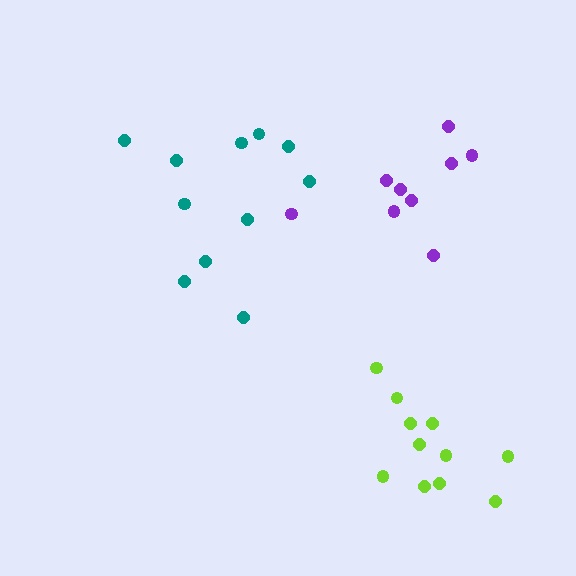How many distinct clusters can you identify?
There are 3 distinct clusters.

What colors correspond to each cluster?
The clusters are colored: lime, teal, purple.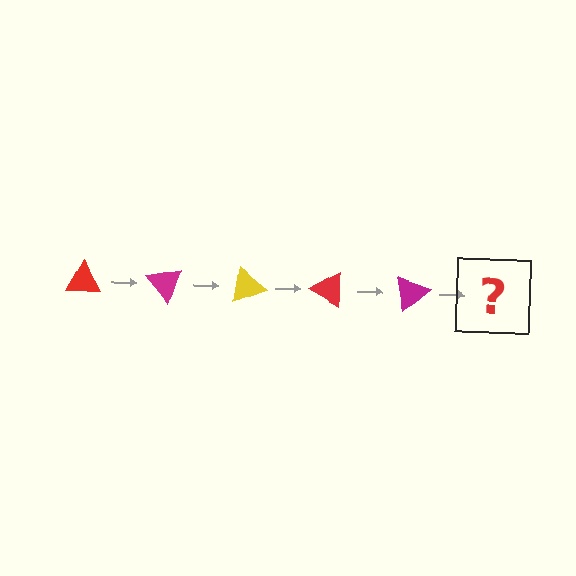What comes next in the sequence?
The next element should be a yellow triangle, rotated 250 degrees from the start.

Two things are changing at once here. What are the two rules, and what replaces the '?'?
The two rules are that it rotates 50 degrees each step and the color cycles through red, magenta, and yellow. The '?' should be a yellow triangle, rotated 250 degrees from the start.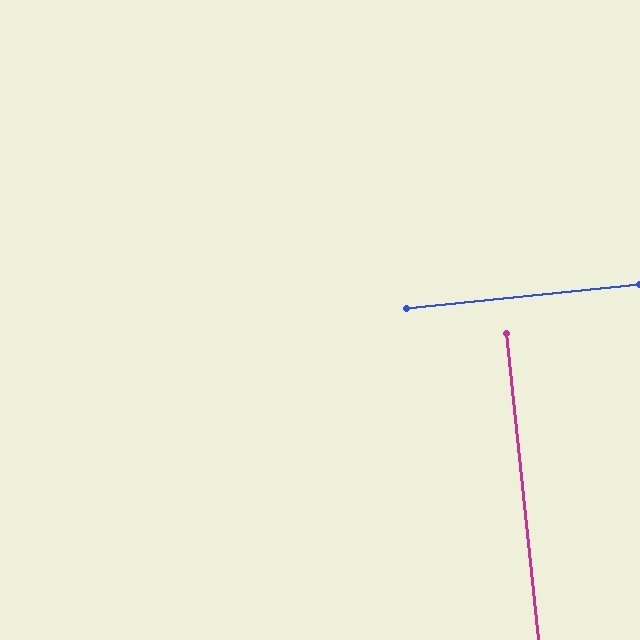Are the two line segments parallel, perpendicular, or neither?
Perpendicular — they meet at approximately 90°.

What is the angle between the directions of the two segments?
Approximately 90 degrees.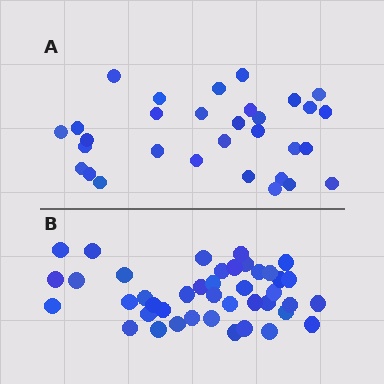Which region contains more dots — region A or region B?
Region B (the bottom region) has more dots.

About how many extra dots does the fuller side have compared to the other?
Region B has roughly 12 or so more dots than region A.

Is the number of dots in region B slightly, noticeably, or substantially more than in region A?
Region B has noticeably more, but not dramatically so. The ratio is roughly 1.4 to 1.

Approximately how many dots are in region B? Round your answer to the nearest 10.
About 40 dots. (The exact count is 42, which rounds to 40.)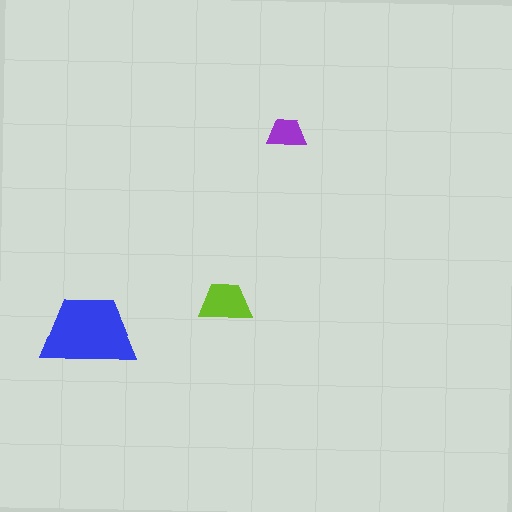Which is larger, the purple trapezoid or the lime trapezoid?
The lime one.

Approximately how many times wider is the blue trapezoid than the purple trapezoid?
About 2.5 times wider.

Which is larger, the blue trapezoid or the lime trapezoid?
The blue one.